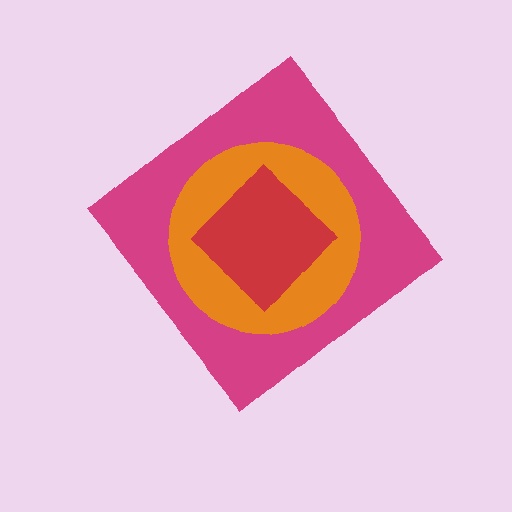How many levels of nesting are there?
3.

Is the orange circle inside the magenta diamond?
Yes.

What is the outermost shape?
The magenta diamond.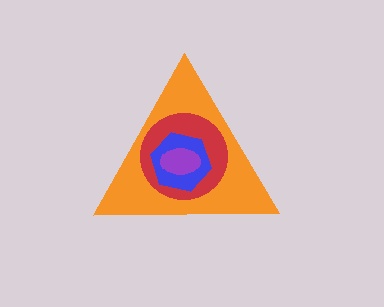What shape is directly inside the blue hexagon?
The purple ellipse.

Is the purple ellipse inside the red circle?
Yes.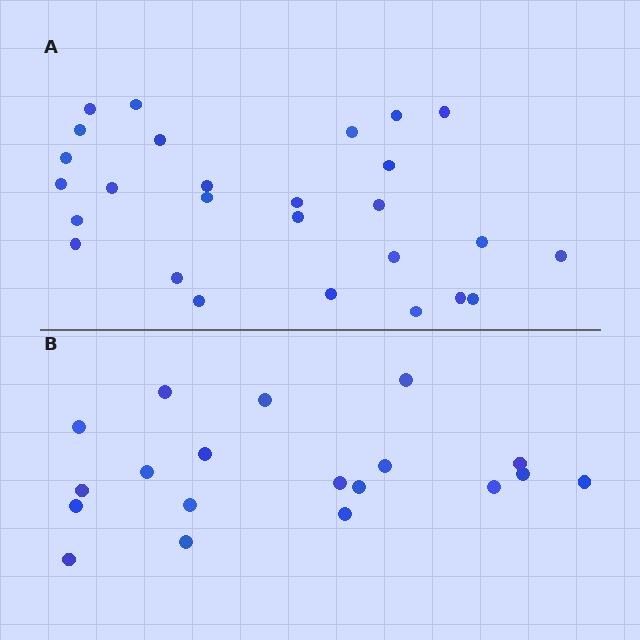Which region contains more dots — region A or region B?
Region A (the top region) has more dots.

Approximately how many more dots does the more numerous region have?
Region A has roughly 8 or so more dots than region B.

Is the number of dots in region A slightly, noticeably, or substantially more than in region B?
Region A has noticeably more, but not dramatically so. The ratio is roughly 1.4 to 1.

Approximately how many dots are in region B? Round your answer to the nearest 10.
About 20 dots. (The exact count is 19, which rounds to 20.)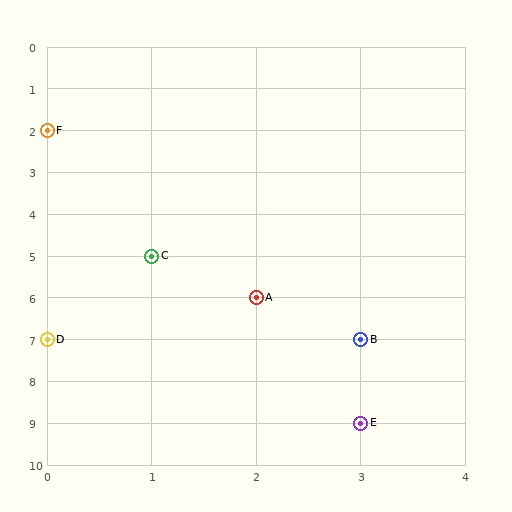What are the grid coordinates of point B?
Point B is at grid coordinates (3, 7).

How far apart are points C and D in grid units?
Points C and D are 1 column and 2 rows apart (about 2.2 grid units diagonally).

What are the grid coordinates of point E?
Point E is at grid coordinates (3, 9).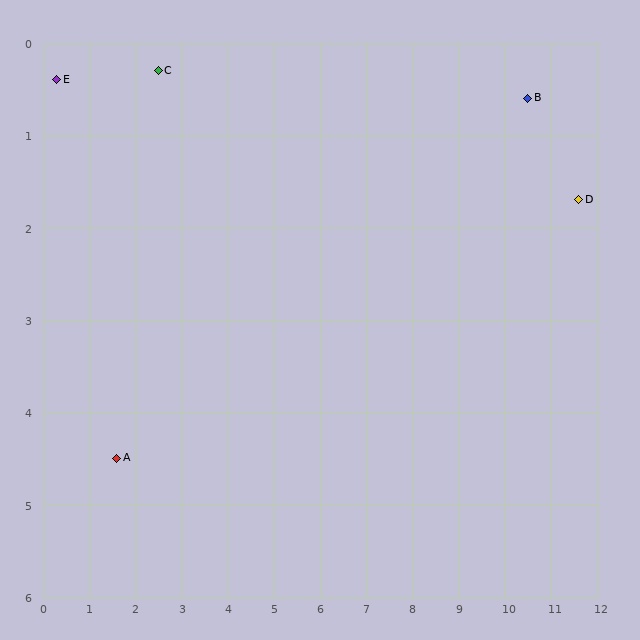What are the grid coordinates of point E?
Point E is at approximately (0.3, 0.4).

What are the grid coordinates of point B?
Point B is at approximately (10.5, 0.6).